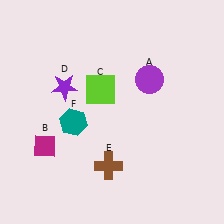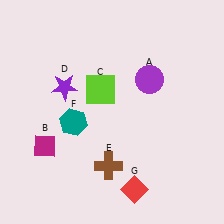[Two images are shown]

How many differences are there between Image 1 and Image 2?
There is 1 difference between the two images.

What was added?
A red diamond (G) was added in Image 2.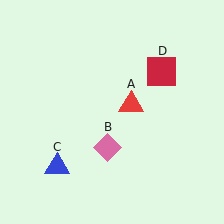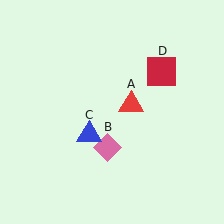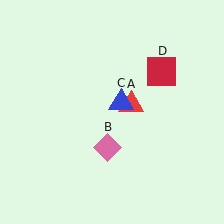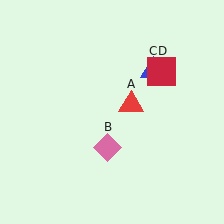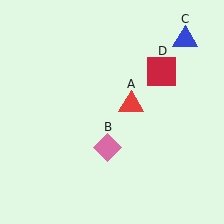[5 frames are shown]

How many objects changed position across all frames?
1 object changed position: blue triangle (object C).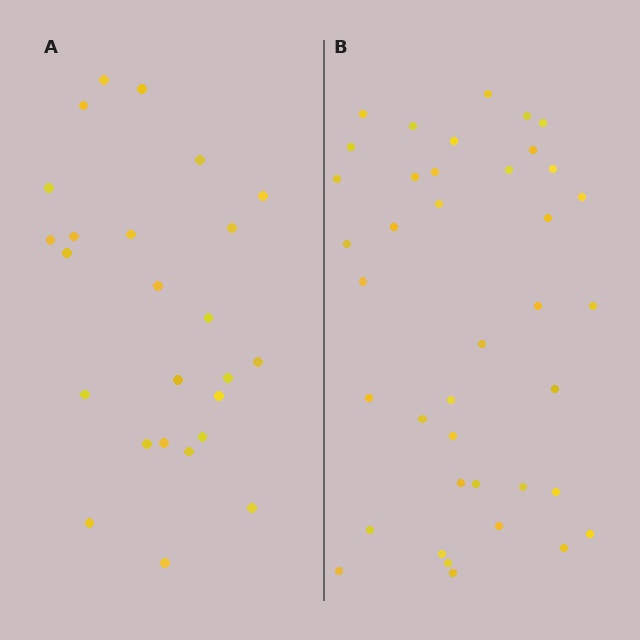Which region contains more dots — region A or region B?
Region B (the right region) has more dots.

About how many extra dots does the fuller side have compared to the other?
Region B has approximately 15 more dots than region A.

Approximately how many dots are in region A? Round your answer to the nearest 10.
About 20 dots. (The exact count is 25, which rounds to 20.)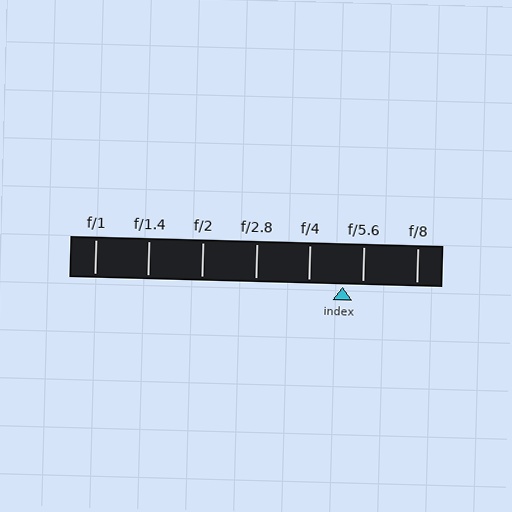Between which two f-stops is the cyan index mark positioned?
The index mark is between f/4 and f/5.6.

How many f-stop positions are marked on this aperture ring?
There are 7 f-stop positions marked.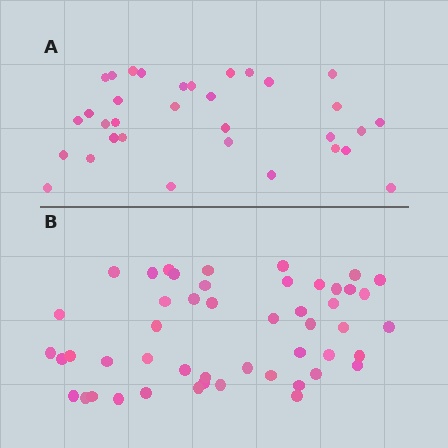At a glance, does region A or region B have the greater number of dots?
Region B (the bottom region) has more dots.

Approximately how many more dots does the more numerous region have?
Region B has approximately 15 more dots than region A.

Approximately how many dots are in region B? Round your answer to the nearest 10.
About 50 dots. (The exact count is 49, which rounds to 50.)